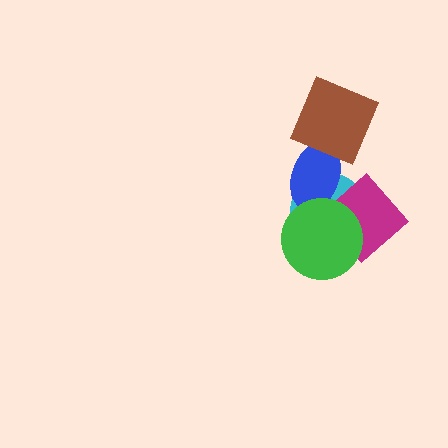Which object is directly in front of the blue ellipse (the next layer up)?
The brown square is directly in front of the blue ellipse.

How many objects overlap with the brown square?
1 object overlaps with the brown square.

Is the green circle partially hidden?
No, no other shape covers it.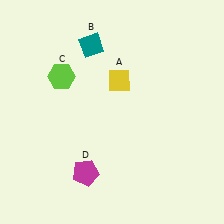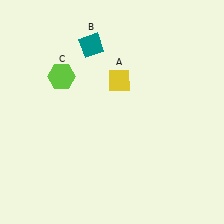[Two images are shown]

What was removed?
The magenta pentagon (D) was removed in Image 2.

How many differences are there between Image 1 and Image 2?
There is 1 difference between the two images.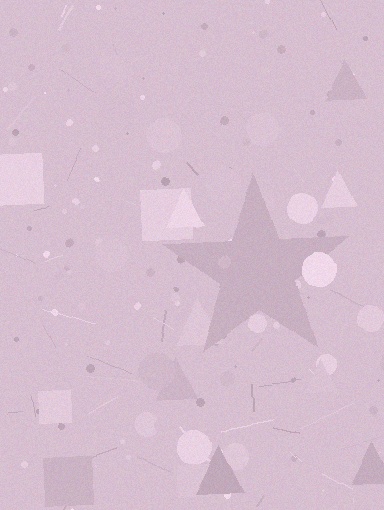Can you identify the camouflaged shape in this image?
The camouflaged shape is a star.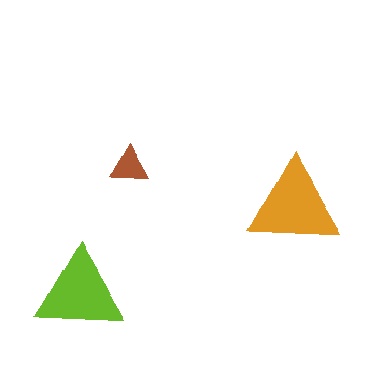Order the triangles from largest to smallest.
the orange one, the lime one, the brown one.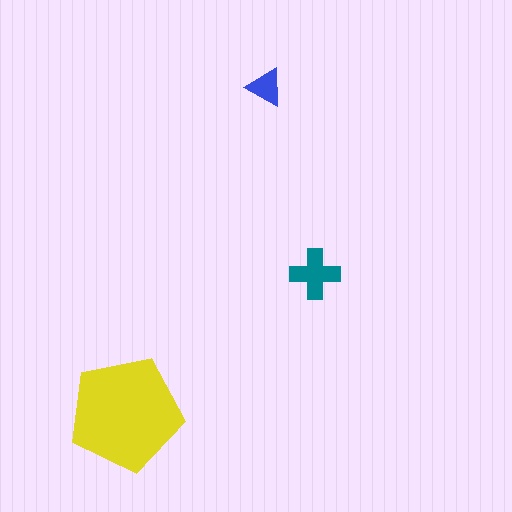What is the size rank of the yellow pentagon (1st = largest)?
1st.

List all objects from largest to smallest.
The yellow pentagon, the teal cross, the blue triangle.